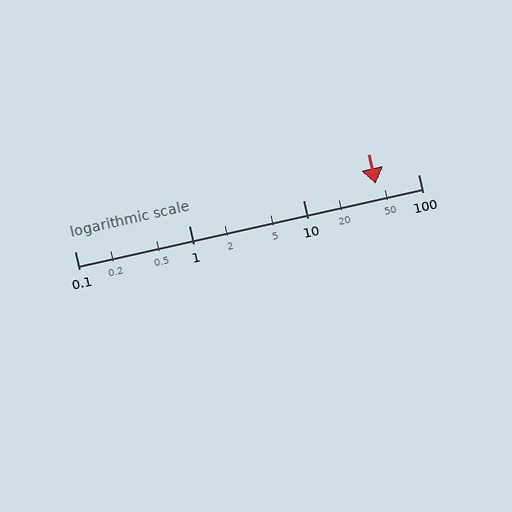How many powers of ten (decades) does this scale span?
The scale spans 3 decades, from 0.1 to 100.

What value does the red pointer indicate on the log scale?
The pointer indicates approximately 43.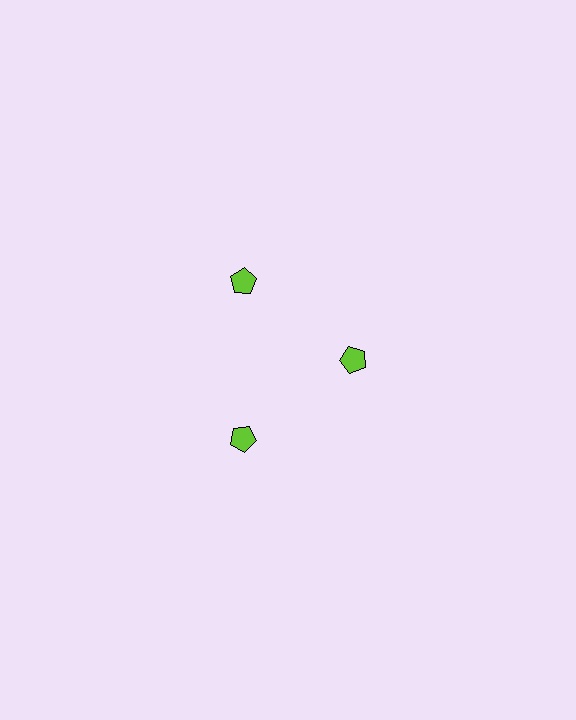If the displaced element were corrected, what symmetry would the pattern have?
It would have 3-fold rotational symmetry — the pattern would map onto itself every 120 degrees.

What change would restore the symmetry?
The symmetry would be restored by moving it outward, back onto the ring so that all 3 pentagons sit at equal angles and equal distance from the center.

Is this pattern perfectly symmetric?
No. The 3 lime pentagons are arranged in a ring, but one element near the 3 o'clock position is pulled inward toward the center, breaking the 3-fold rotational symmetry.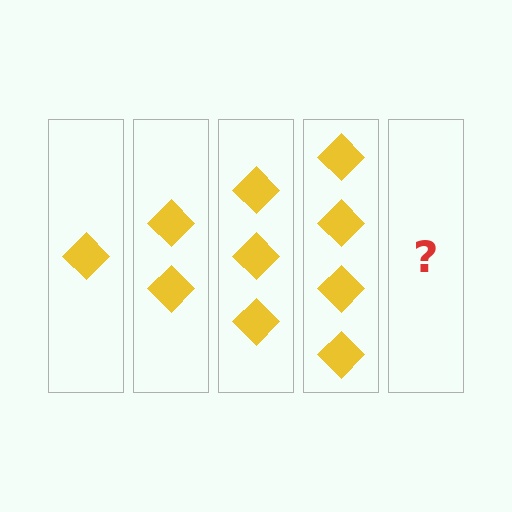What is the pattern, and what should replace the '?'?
The pattern is that each step adds one more diamond. The '?' should be 5 diamonds.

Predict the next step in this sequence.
The next step is 5 diamonds.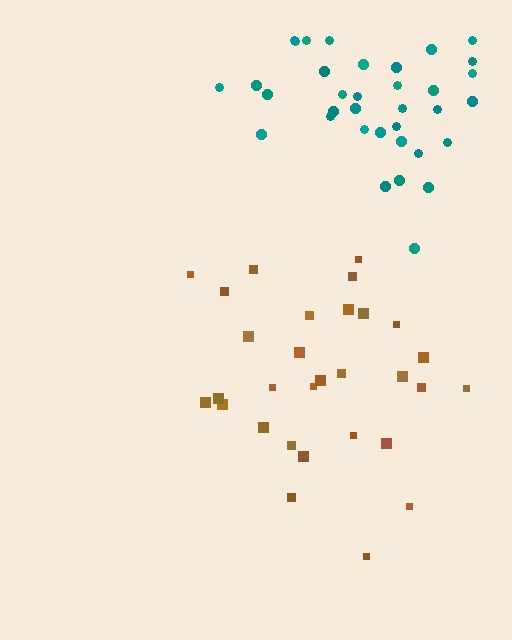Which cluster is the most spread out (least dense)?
Brown.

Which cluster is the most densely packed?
Teal.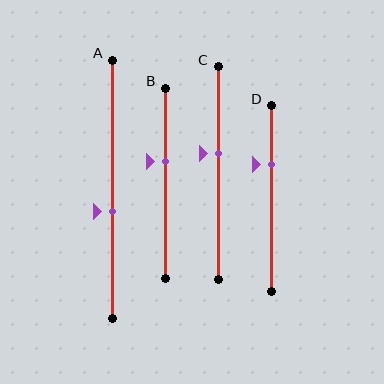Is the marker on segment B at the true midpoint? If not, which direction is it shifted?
No, the marker on segment B is shifted upward by about 11% of the segment length.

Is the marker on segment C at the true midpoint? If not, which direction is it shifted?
No, the marker on segment C is shifted upward by about 10% of the segment length.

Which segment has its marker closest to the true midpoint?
Segment A has its marker closest to the true midpoint.